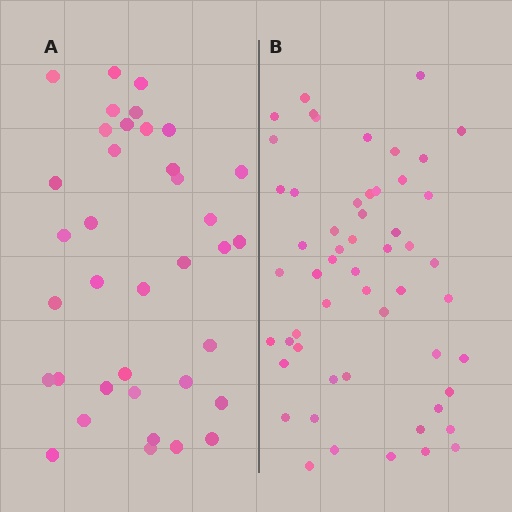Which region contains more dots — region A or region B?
Region B (the right region) has more dots.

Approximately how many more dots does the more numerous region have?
Region B has approximately 20 more dots than region A.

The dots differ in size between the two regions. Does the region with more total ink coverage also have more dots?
No. Region A has more total ink coverage because its dots are larger, but region B actually contains more individual dots. Total area can be misleading — the number of items is what matters here.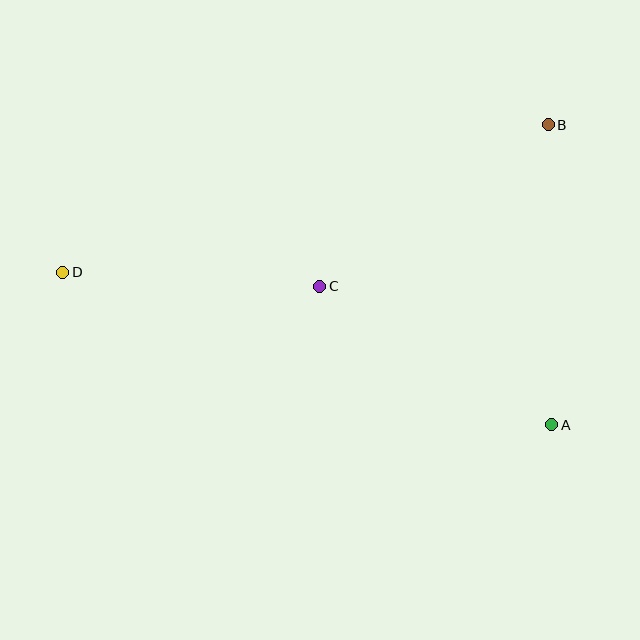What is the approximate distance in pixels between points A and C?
The distance between A and C is approximately 270 pixels.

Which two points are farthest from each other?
Points A and D are farthest from each other.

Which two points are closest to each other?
Points C and D are closest to each other.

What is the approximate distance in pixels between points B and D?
The distance between B and D is approximately 507 pixels.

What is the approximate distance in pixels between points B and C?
The distance between B and C is approximately 280 pixels.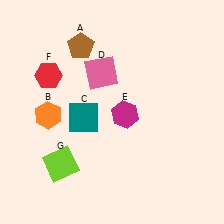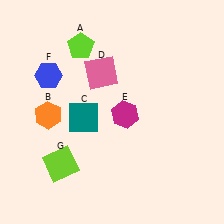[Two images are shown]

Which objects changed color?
A changed from brown to lime. F changed from red to blue.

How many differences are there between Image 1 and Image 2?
There are 2 differences between the two images.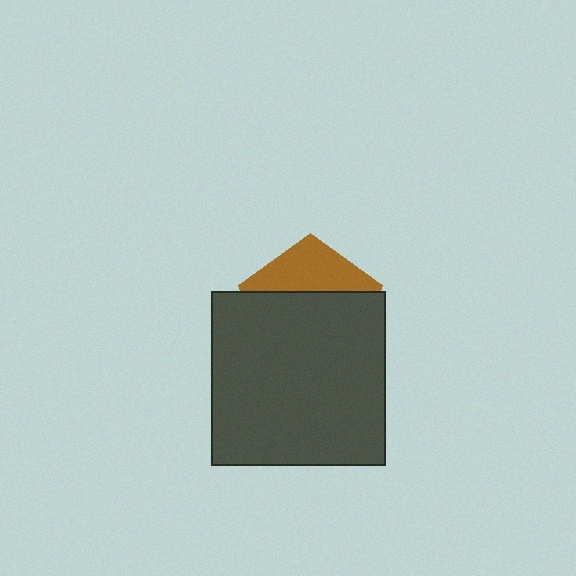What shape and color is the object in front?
The object in front is a dark gray square.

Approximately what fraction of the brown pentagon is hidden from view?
Roughly 66% of the brown pentagon is hidden behind the dark gray square.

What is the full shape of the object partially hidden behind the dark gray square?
The partially hidden object is a brown pentagon.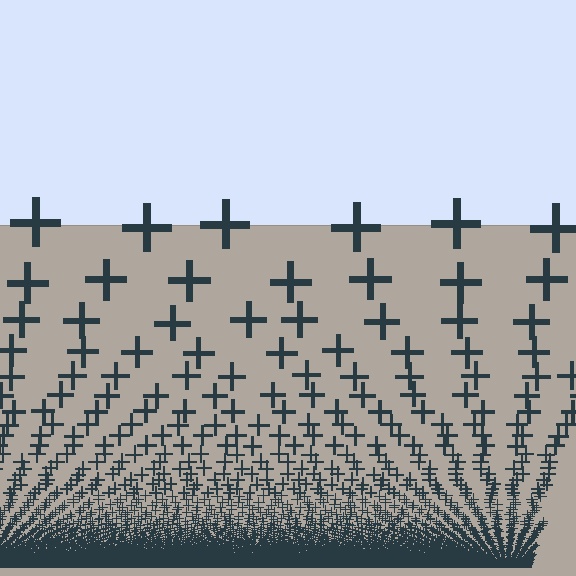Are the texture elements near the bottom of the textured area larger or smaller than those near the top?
Smaller. The gradient is inverted — elements near the bottom are smaller and denser.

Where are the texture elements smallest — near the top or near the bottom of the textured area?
Near the bottom.